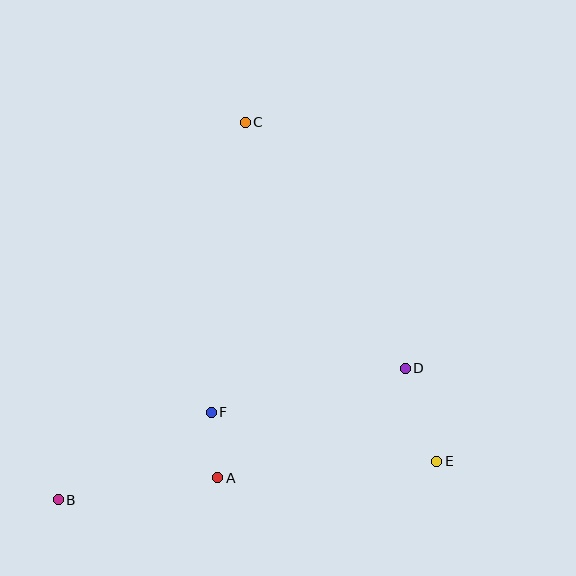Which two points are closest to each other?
Points A and F are closest to each other.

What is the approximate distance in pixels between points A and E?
The distance between A and E is approximately 220 pixels.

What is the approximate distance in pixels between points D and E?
The distance between D and E is approximately 98 pixels.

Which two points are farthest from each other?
Points B and C are farthest from each other.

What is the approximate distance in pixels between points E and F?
The distance between E and F is approximately 231 pixels.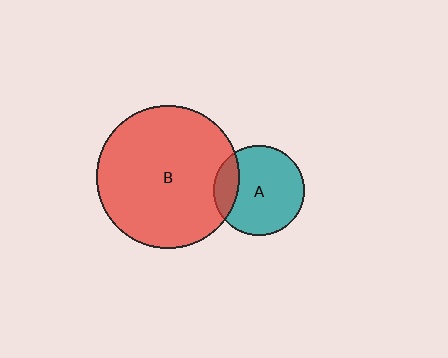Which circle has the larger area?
Circle B (red).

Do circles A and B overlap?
Yes.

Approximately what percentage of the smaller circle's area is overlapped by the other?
Approximately 20%.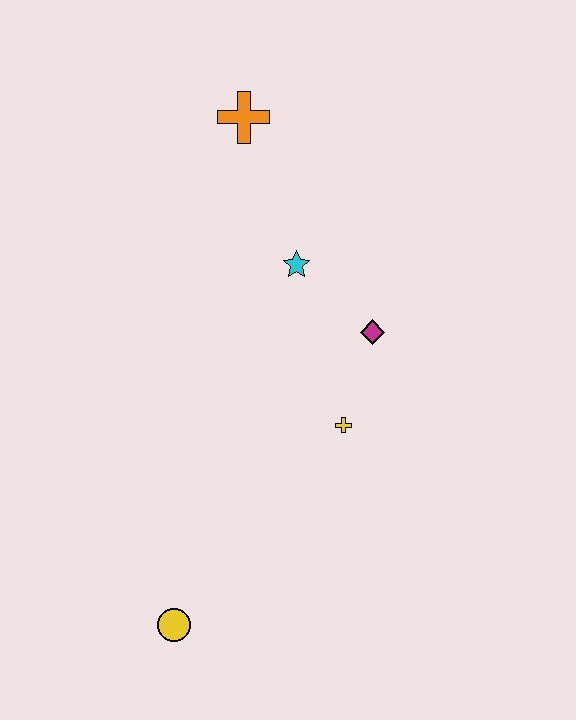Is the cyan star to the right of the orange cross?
Yes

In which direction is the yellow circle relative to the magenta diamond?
The yellow circle is below the magenta diamond.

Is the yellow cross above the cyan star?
No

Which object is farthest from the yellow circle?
The orange cross is farthest from the yellow circle.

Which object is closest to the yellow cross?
The magenta diamond is closest to the yellow cross.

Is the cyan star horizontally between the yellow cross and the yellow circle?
Yes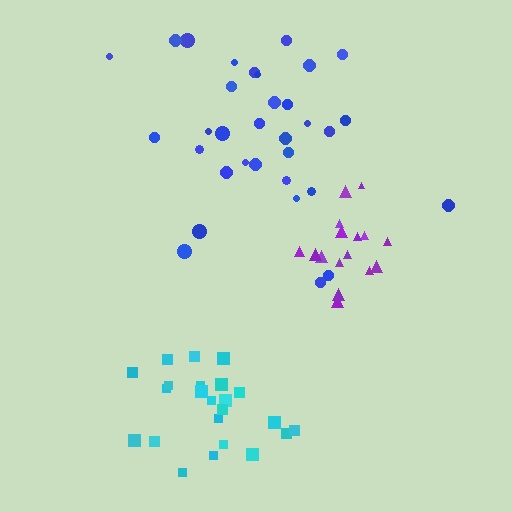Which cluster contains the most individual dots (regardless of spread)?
Blue (33).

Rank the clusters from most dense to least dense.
purple, cyan, blue.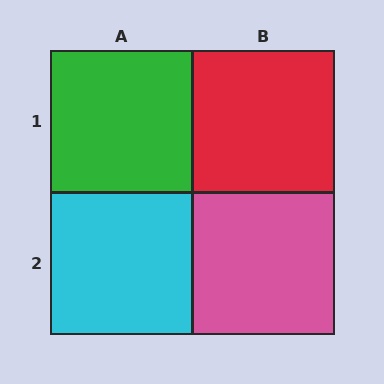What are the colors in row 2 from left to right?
Cyan, pink.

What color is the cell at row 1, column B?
Red.